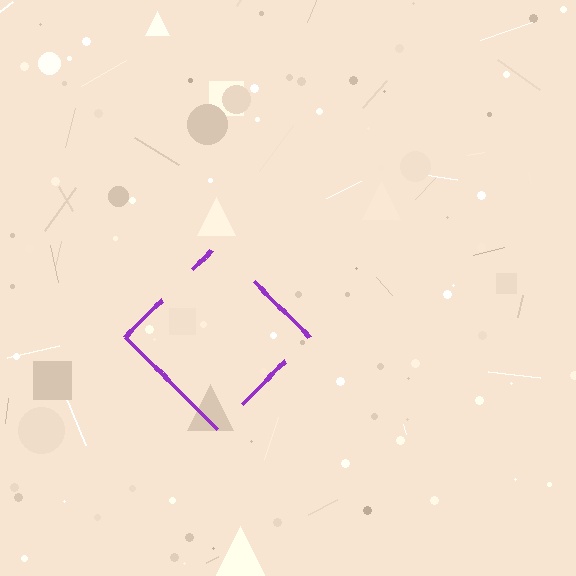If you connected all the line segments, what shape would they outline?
They would outline a diamond.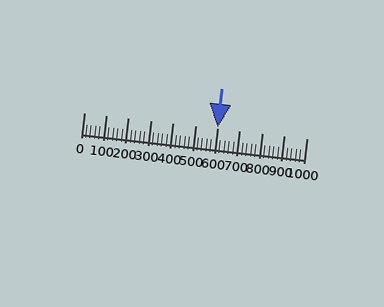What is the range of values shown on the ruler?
The ruler shows values from 0 to 1000.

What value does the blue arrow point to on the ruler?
The blue arrow points to approximately 600.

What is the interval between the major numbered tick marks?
The major tick marks are spaced 100 units apart.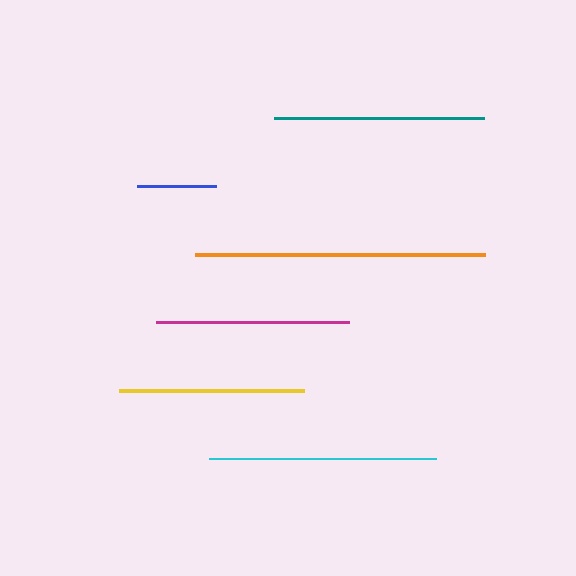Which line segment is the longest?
The orange line is the longest at approximately 290 pixels.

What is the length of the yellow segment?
The yellow segment is approximately 184 pixels long.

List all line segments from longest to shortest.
From longest to shortest: orange, cyan, teal, magenta, yellow, blue.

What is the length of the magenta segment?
The magenta segment is approximately 194 pixels long.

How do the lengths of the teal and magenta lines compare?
The teal and magenta lines are approximately the same length.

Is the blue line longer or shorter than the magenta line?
The magenta line is longer than the blue line.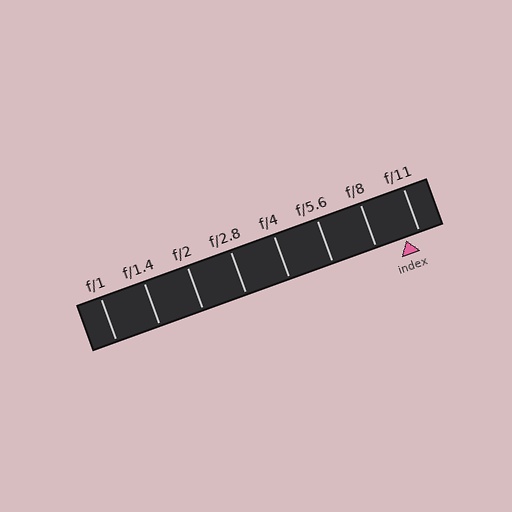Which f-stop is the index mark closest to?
The index mark is closest to f/11.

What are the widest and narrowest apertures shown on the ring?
The widest aperture shown is f/1 and the narrowest is f/11.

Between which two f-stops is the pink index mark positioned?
The index mark is between f/8 and f/11.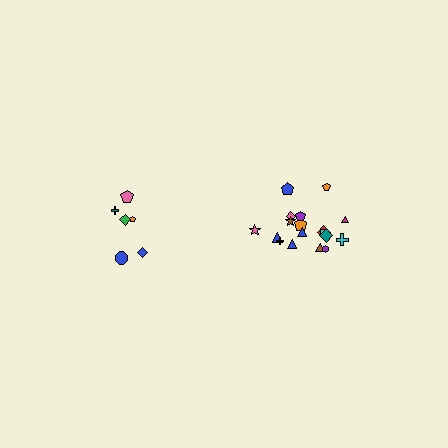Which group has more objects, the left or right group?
The right group.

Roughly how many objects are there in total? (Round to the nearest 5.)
Roughly 25 objects in total.